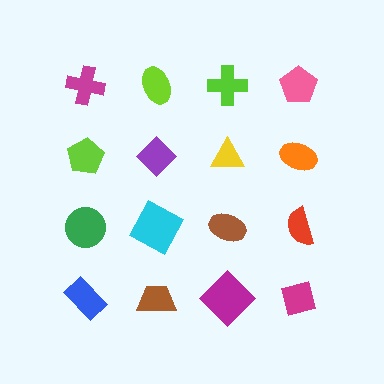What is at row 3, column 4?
A red semicircle.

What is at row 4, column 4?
A magenta square.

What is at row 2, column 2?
A purple diamond.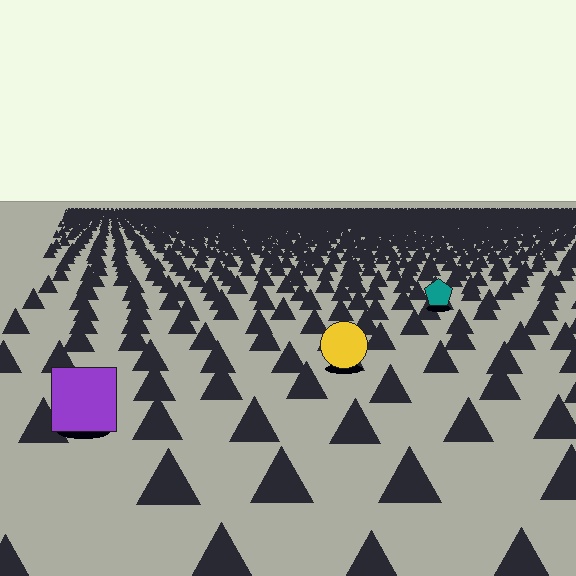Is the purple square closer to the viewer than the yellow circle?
Yes. The purple square is closer — you can tell from the texture gradient: the ground texture is coarser near it.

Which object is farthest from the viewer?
The teal pentagon is farthest from the viewer. It appears smaller and the ground texture around it is denser.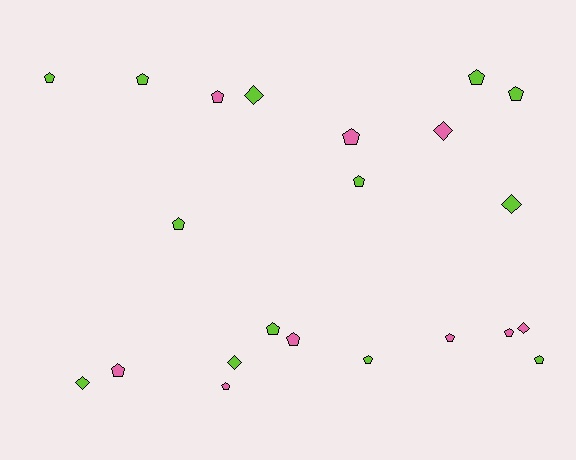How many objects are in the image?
There are 22 objects.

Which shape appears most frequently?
Pentagon, with 16 objects.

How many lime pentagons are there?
There are 9 lime pentagons.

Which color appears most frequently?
Lime, with 13 objects.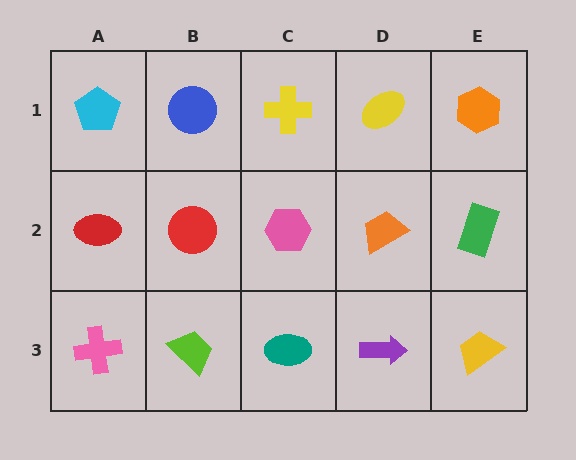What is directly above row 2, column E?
An orange hexagon.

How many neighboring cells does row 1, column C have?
3.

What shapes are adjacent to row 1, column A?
A red ellipse (row 2, column A), a blue circle (row 1, column B).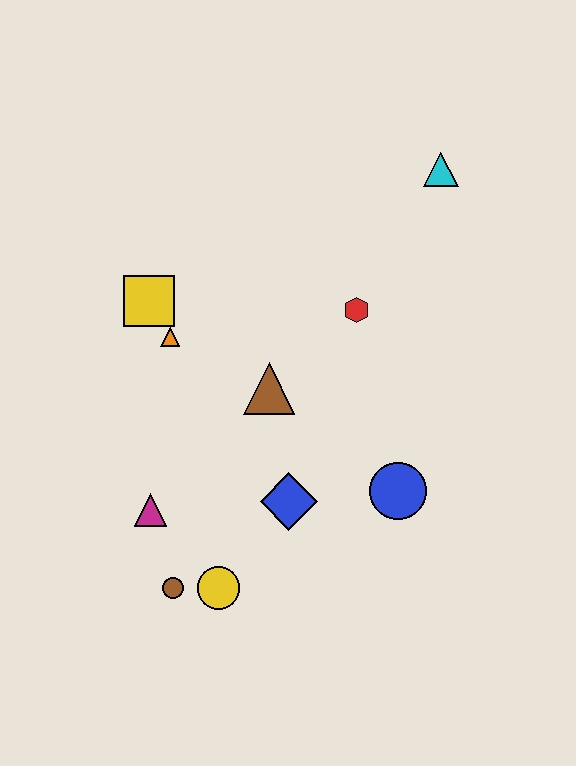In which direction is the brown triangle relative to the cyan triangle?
The brown triangle is below the cyan triangle.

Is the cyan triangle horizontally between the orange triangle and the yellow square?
No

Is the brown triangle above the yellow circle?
Yes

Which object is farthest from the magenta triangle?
The cyan triangle is farthest from the magenta triangle.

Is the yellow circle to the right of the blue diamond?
No